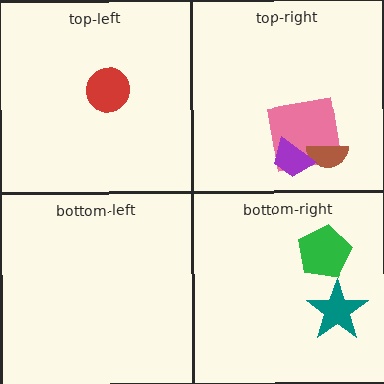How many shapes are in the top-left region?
1.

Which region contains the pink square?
The top-right region.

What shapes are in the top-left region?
The red circle.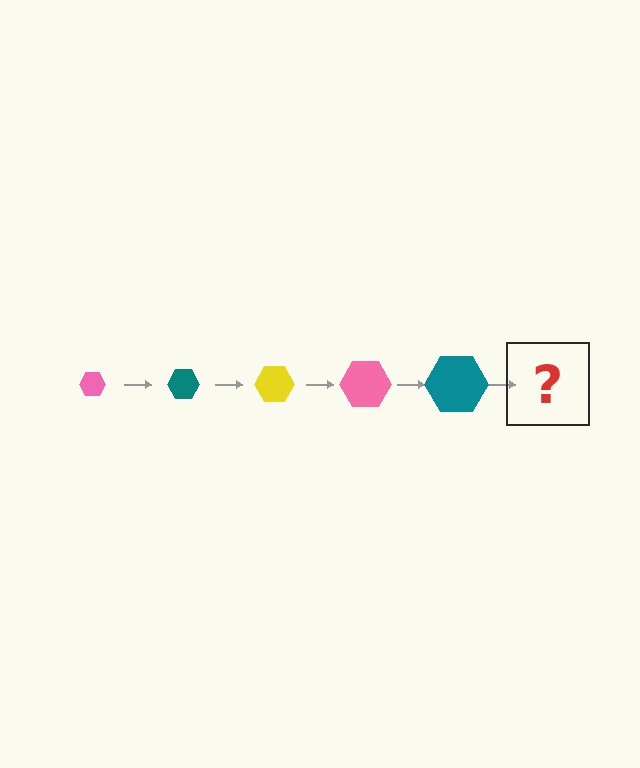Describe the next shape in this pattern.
It should be a yellow hexagon, larger than the previous one.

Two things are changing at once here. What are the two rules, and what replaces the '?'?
The two rules are that the hexagon grows larger each step and the color cycles through pink, teal, and yellow. The '?' should be a yellow hexagon, larger than the previous one.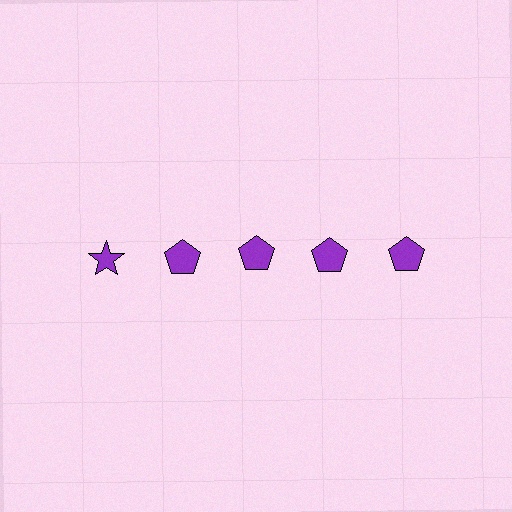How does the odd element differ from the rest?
It has a different shape: star instead of pentagon.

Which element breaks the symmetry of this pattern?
The purple star in the top row, leftmost column breaks the symmetry. All other shapes are purple pentagons.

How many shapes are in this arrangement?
There are 5 shapes arranged in a grid pattern.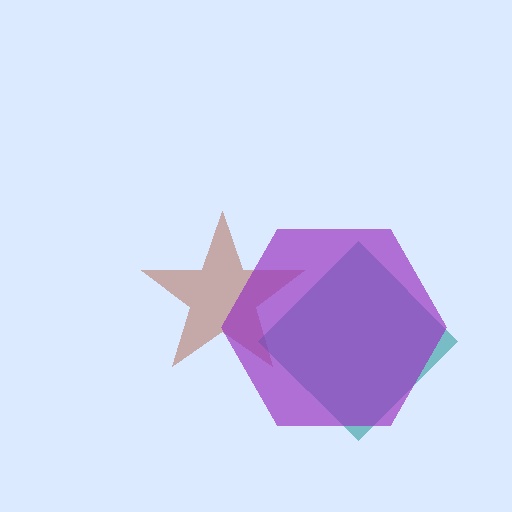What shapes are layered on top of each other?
The layered shapes are: a brown star, a teal diamond, a purple hexagon.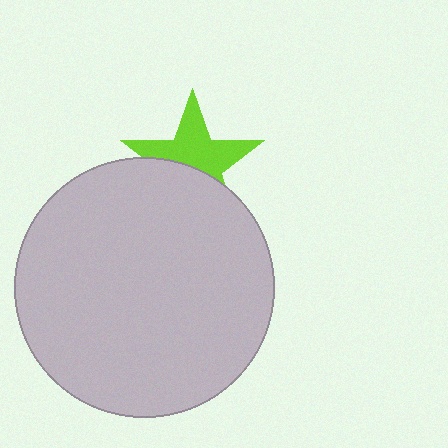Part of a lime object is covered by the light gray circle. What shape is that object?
It is a star.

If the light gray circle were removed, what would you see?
You would see the complete lime star.